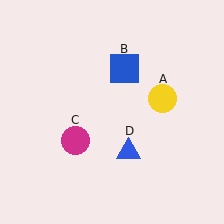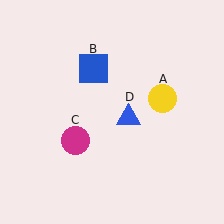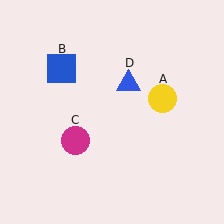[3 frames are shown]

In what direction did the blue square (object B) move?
The blue square (object B) moved left.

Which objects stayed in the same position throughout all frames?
Yellow circle (object A) and magenta circle (object C) remained stationary.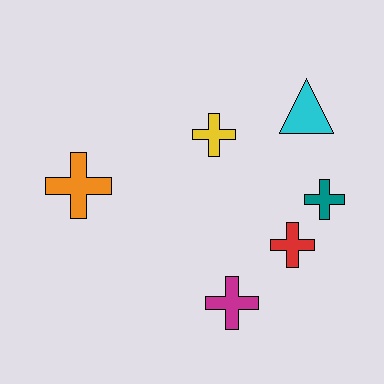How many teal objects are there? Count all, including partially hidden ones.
There is 1 teal object.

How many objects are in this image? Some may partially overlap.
There are 6 objects.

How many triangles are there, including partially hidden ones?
There is 1 triangle.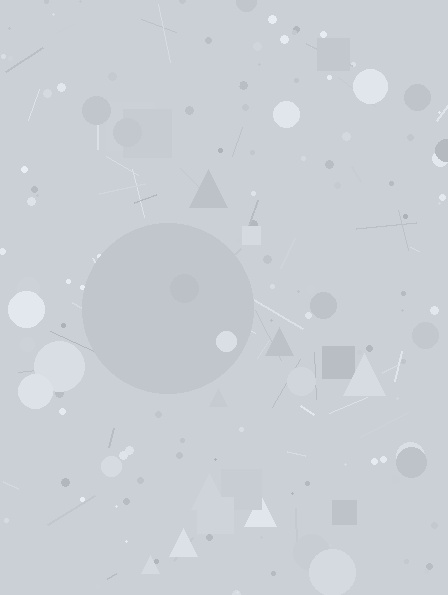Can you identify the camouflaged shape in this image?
The camouflaged shape is a circle.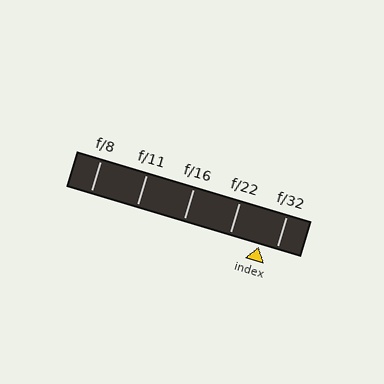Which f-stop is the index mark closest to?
The index mark is closest to f/32.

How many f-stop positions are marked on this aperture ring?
There are 5 f-stop positions marked.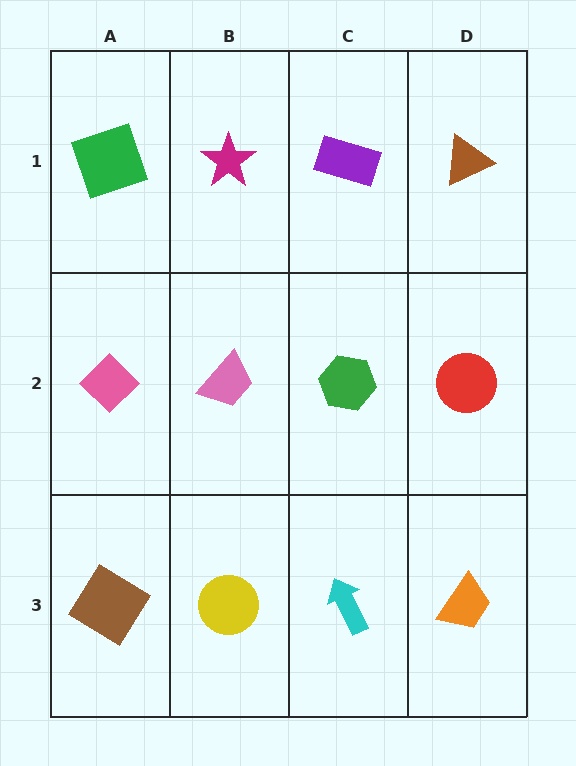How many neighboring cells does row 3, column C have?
3.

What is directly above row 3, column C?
A green hexagon.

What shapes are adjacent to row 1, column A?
A pink diamond (row 2, column A), a magenta star (row 1, column B).